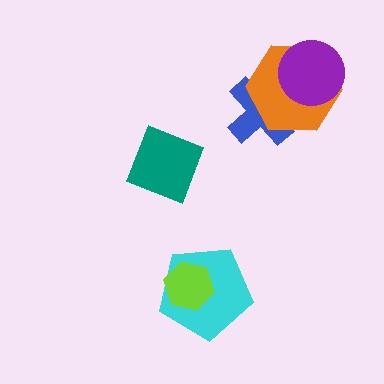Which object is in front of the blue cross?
The orange hexagon is in front of the blue cross.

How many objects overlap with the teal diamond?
0 objects overlap with the teal diamond.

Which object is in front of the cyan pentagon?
The lime hexagon is in front of the cyan pentagon.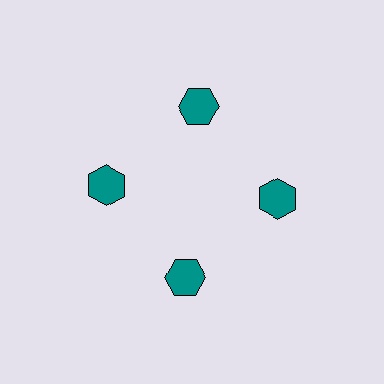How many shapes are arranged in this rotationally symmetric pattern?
There are 4 shapes, arranged in 4 groups of 1.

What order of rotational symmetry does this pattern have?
This pattern has 4-fold rotational symmetry.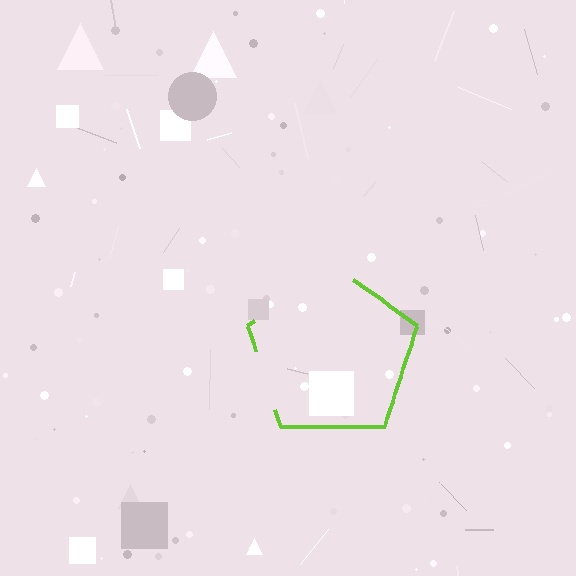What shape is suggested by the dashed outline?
The dashed outline suggests a pentagon.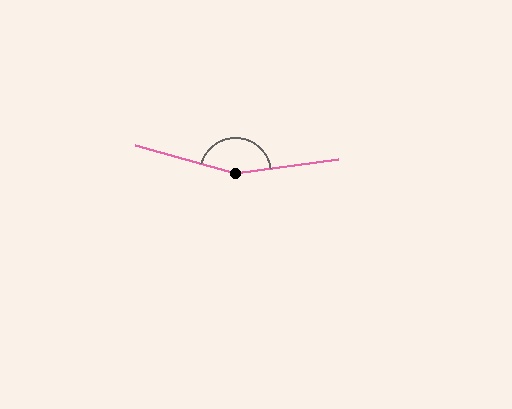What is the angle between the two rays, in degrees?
Approximately 157 degrees.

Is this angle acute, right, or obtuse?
It is obtuse.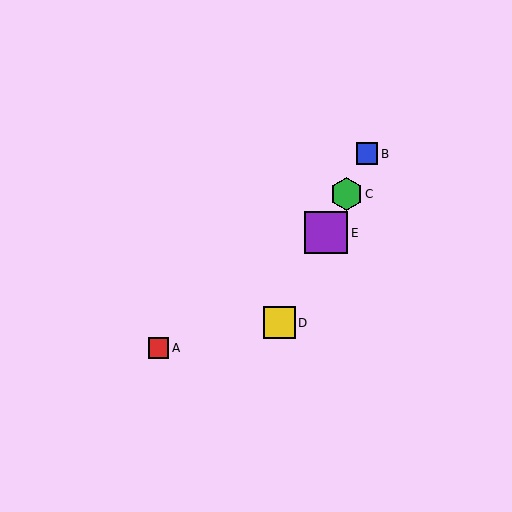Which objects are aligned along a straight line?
Objects B, C, D, E are aligned along a straight line.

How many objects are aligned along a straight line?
4 objects (B, C, D, E) are aligned along a straight line.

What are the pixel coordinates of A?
Object A is at (159, 348).